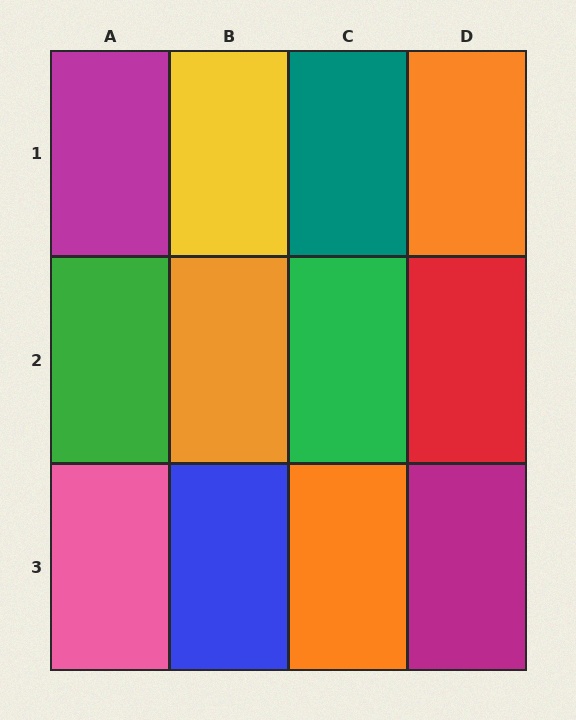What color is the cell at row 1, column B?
Yellow.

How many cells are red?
1 cell is red.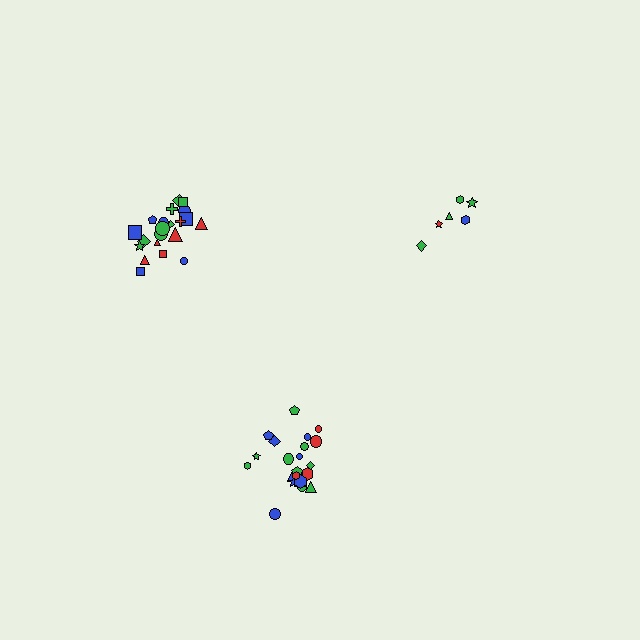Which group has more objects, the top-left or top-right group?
The top-left group.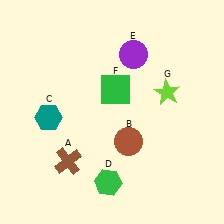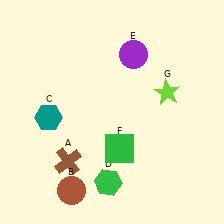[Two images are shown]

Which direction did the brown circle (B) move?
The brown circle (B) moved left.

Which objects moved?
The objects that moved are: the brown circle (B), the green square (F).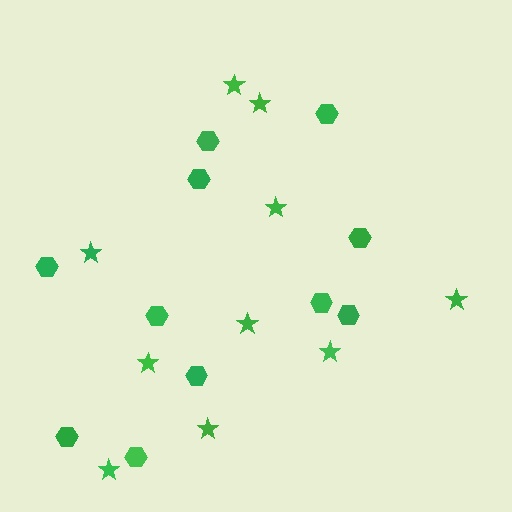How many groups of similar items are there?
There are 2 groups: one group of stars (10) and one group of hexagons (11).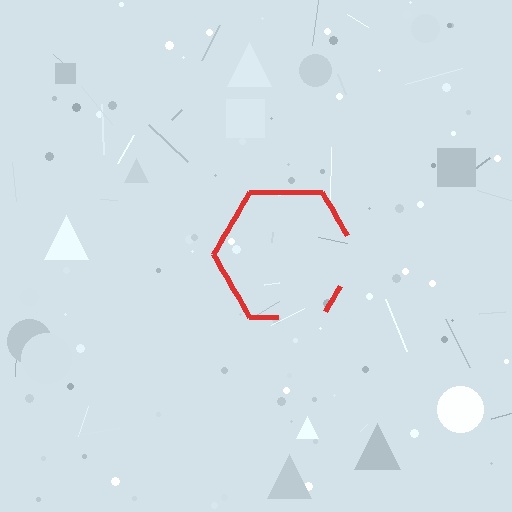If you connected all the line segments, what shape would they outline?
They would outline a hexagon.